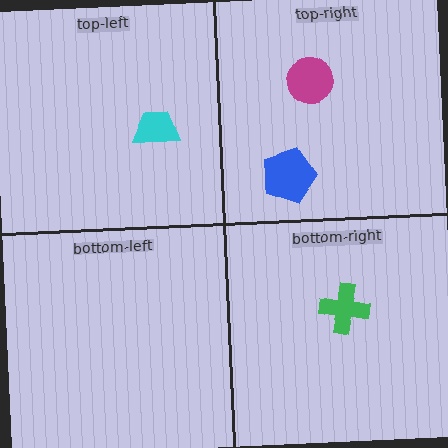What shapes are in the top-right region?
The magenta circle, the blue pentagon.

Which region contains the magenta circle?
The top-right region.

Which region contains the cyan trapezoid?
The top-left region.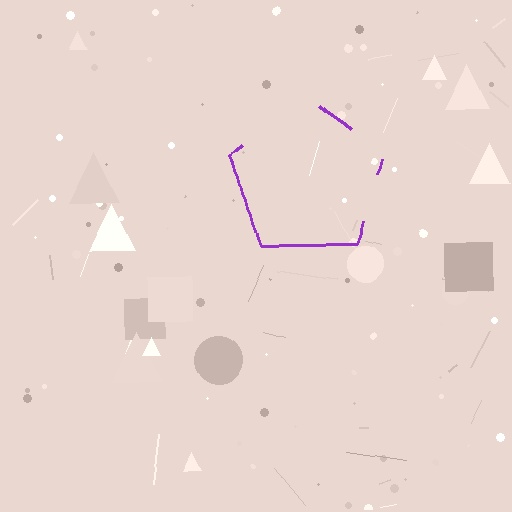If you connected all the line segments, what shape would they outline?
They would outline a pentagon.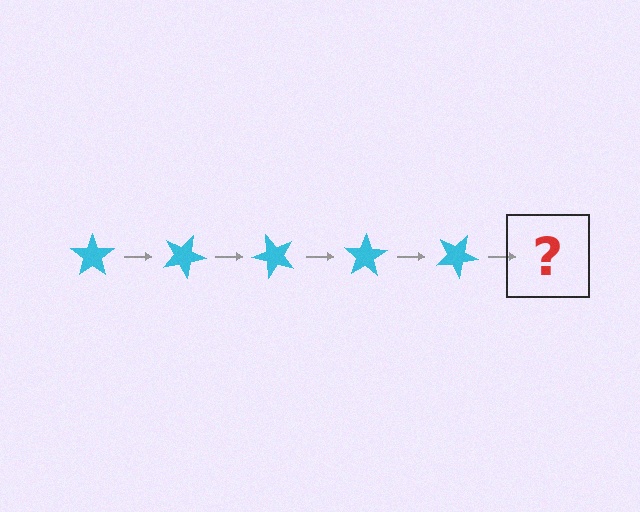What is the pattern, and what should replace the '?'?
The pattern is that the star rotates 25 degrees each step. The '?' should be a cyan star rotated 125 degrees.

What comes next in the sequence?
The next element should be a cyan star rotated 125 degrees.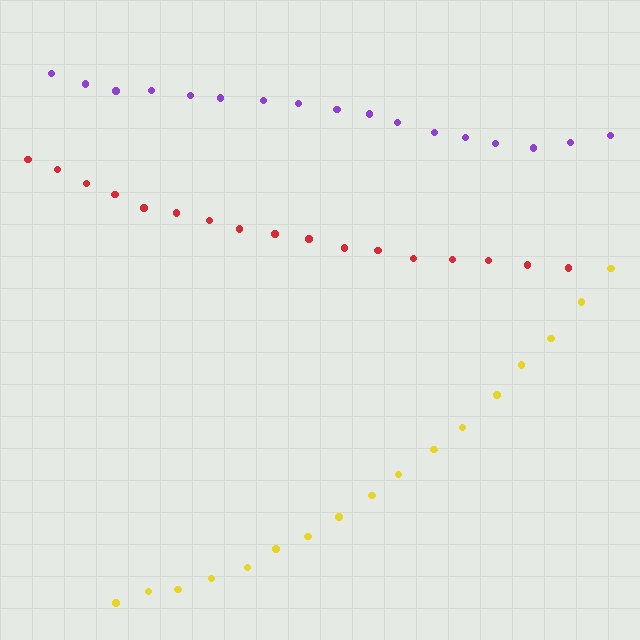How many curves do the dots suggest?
There are 3 distinct paths.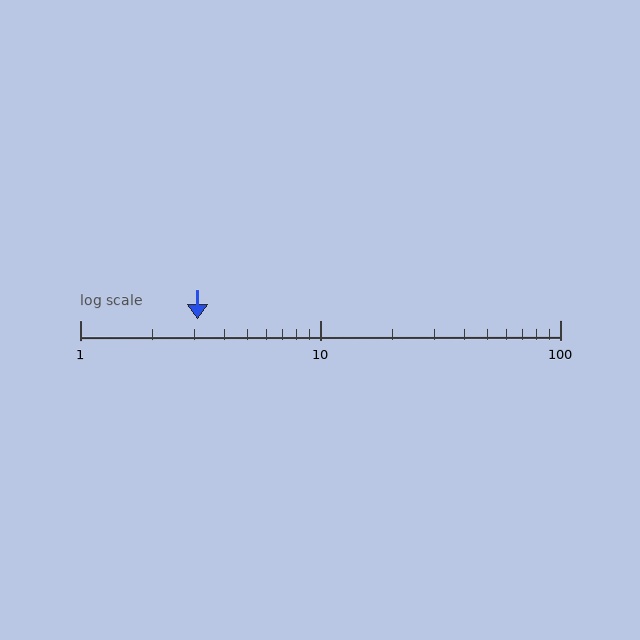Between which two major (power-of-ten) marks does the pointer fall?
The pointer is between 1 and 10.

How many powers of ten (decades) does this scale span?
The scale spans 2 decades, from 1 to 100.